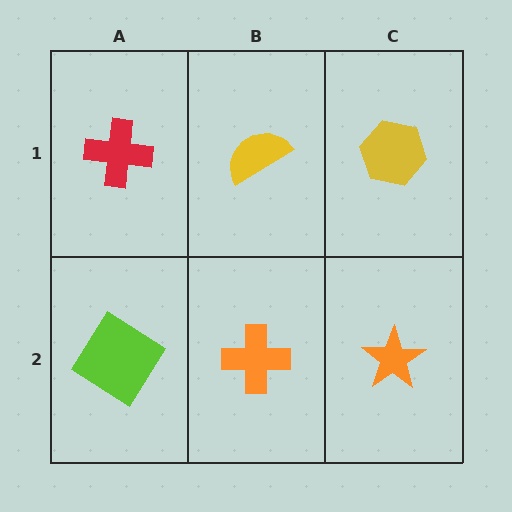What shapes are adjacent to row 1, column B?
An orange cross (row 2, column B), a red cross (row 1, column A), a yellow hexagon (row 1, column C).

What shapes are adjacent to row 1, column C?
An orange star (row 2, column C), a yellow semicircle (row 1, column B).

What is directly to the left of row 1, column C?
A yellow semicircle.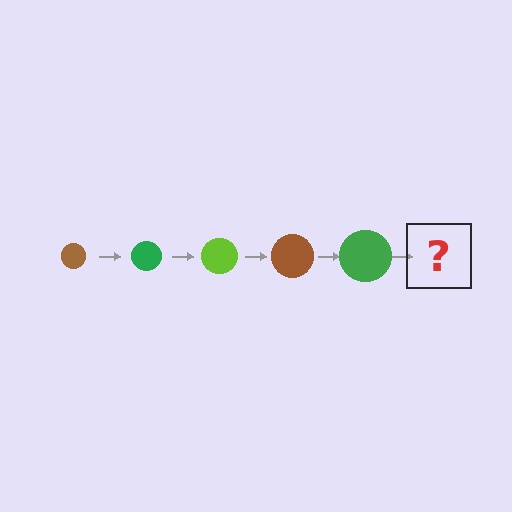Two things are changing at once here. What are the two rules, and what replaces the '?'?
The two rules are that the circle grows larger each step and the color cycles through brown, green, and lime. The '?' should be a lime circle, larger than the previous one.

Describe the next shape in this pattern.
It should be a lime circle, larger than the previous one.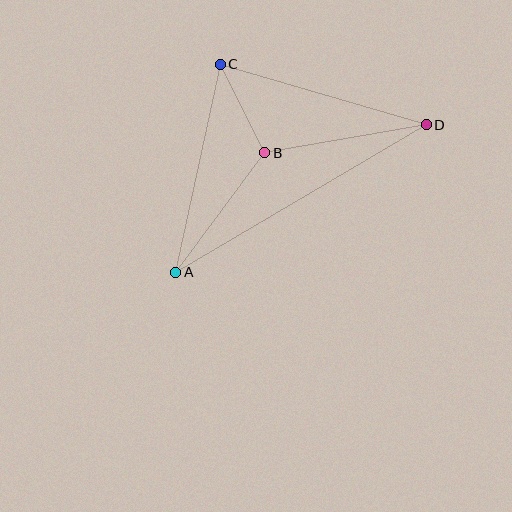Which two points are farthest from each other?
Points A and D are farthest from each other.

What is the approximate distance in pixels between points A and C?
The distance between A and C is approximately 212 pixels.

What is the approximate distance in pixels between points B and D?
The distance between B and D is approximately 164 pixels.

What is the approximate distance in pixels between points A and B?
The distance between A and B is approximately 149 pixels.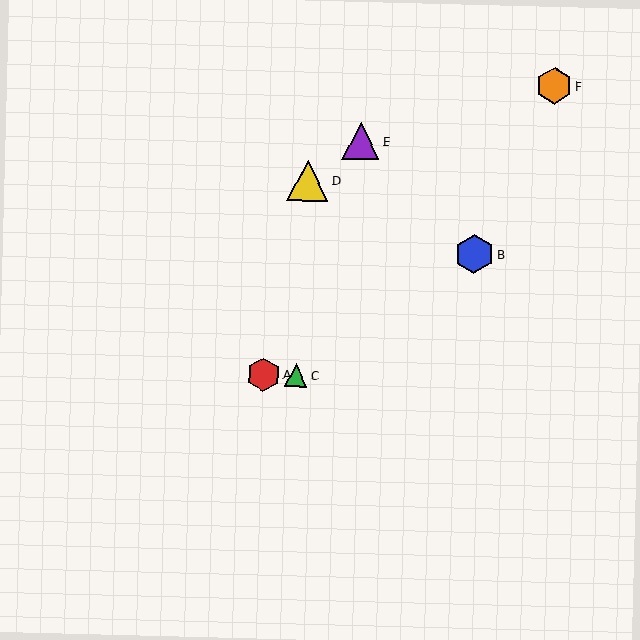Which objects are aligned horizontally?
Objects A, C are aligned horizontally.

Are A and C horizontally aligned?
Yes, both are at y≈375.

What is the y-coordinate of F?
Object F is at y≈86.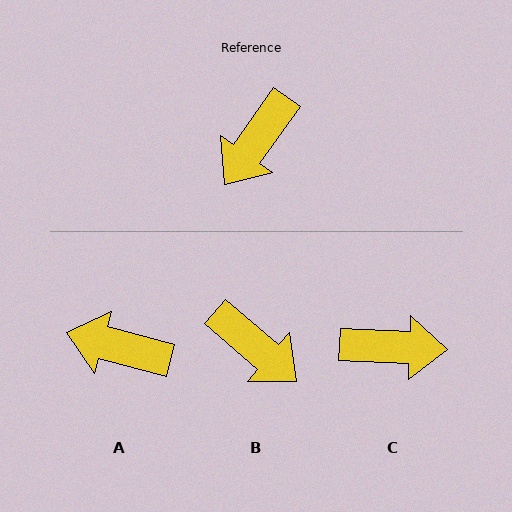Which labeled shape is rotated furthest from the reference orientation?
C, about 123 degrees away.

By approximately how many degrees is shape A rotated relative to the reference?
Approximately 69 degrees clockwise.